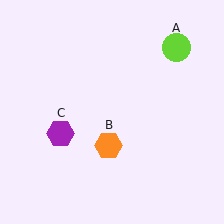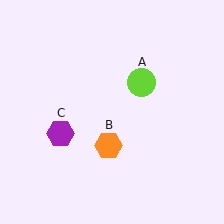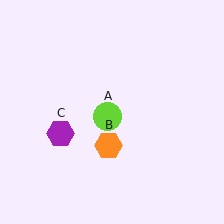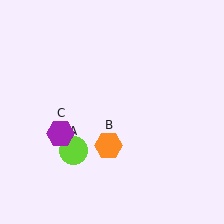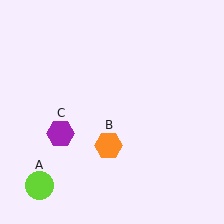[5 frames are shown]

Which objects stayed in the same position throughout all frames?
Orange hexagon (object B) and purple hexagon (object C) remained stationary.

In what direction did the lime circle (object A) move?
The lime circle (object A) moved down and to the left.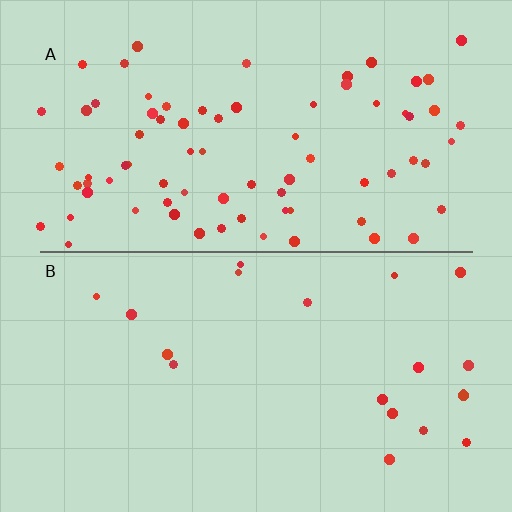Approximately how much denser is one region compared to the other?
Approximately 4.0× — region A over region B.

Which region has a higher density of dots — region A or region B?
A (the top).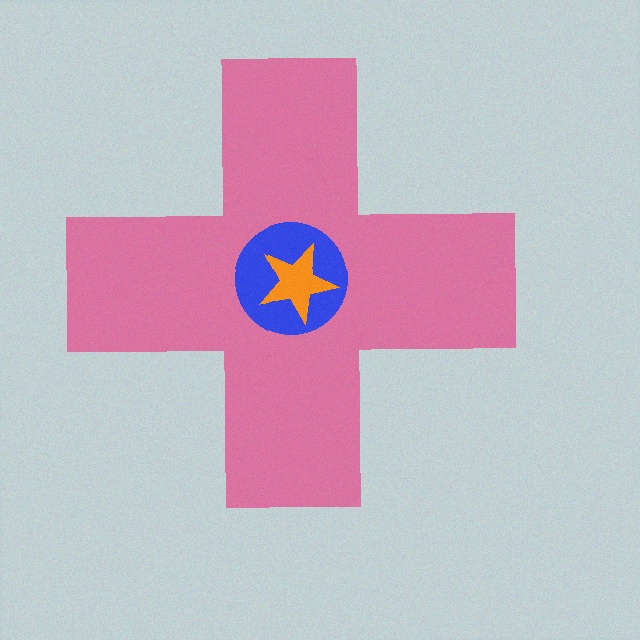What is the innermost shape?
The orange star.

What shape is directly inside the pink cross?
The blue circle.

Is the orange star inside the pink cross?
Yes.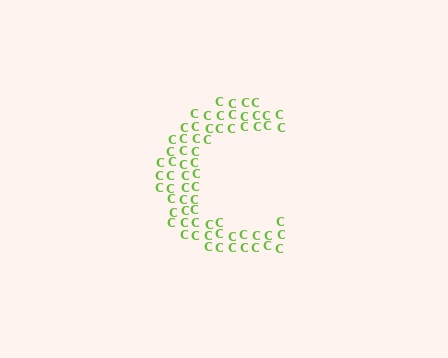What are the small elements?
The small elements are letter C's.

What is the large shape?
The large shape is the letter C.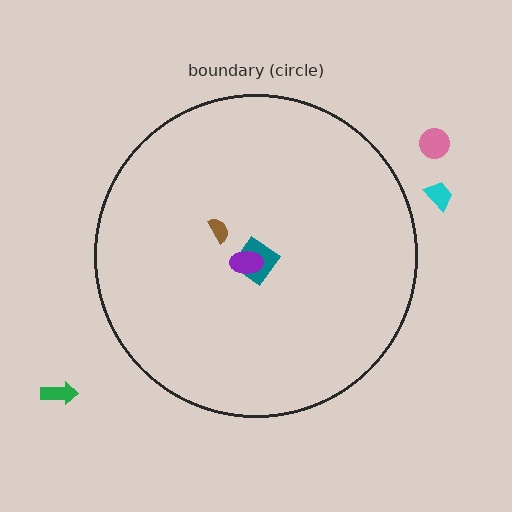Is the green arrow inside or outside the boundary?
Outside.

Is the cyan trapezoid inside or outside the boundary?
Outside.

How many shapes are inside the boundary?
3 inside, 3 outside.